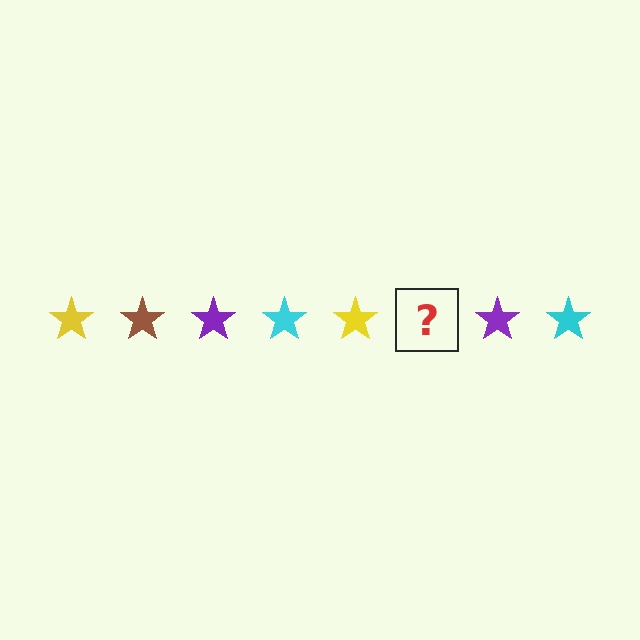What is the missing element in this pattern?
The missing element is a brown star.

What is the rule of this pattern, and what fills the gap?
The rule is that the pattern cycles through yellow, brown, purple, cyan stars. The gap should be filled with a brown star.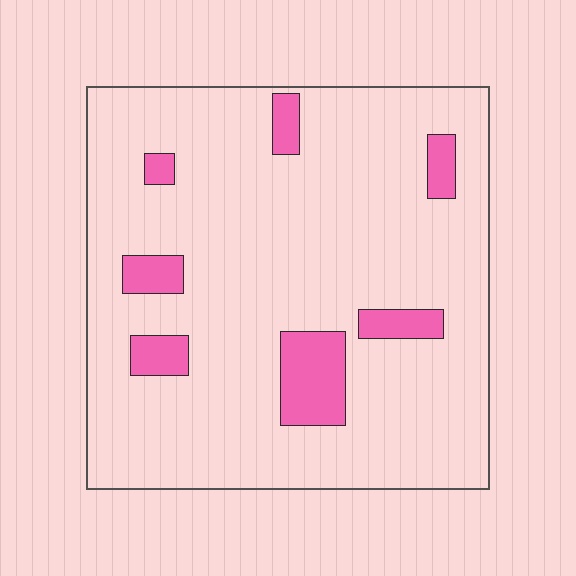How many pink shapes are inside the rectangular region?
7.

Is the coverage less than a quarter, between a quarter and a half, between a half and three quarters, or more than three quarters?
Less than a quarter.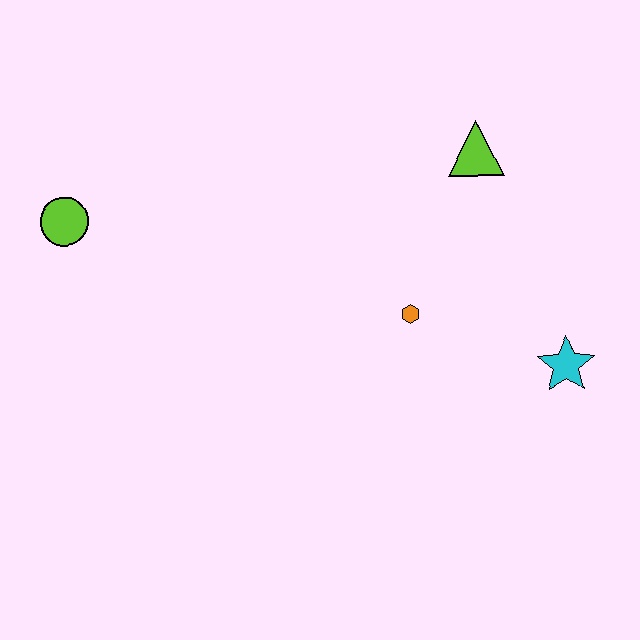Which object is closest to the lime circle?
The orange hexagon is closest to the lime circle.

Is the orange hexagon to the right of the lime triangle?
No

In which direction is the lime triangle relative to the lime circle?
The lime triangle is to the right of the lime circle.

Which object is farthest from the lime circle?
The cyan star is farthest from the lime circle.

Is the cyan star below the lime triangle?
Yes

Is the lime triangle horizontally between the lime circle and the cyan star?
Yes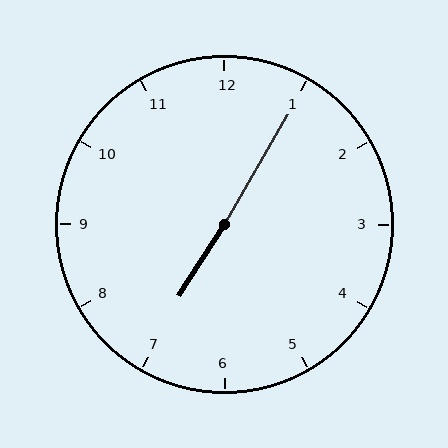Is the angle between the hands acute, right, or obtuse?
It is obtuse.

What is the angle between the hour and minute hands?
Approximately 178 degrees.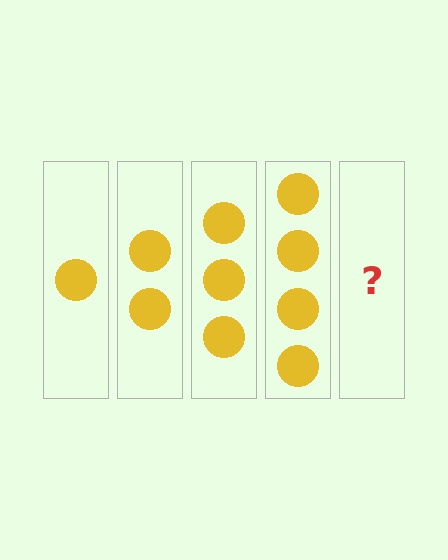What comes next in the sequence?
The next element should be 5 circles.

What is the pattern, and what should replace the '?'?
The pattern is that each step adds one more circle. The '?' should be 5 circles.